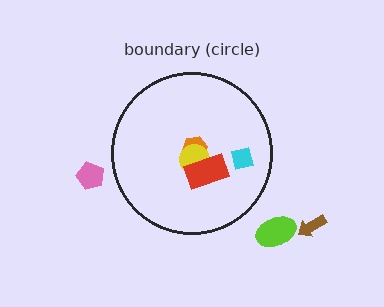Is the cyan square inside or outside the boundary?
Inside.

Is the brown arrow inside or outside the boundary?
Outside.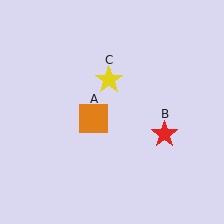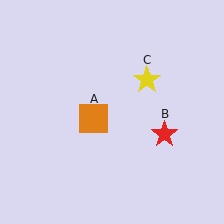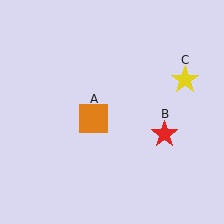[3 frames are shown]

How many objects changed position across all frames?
1 object changed position: yellow star (object C).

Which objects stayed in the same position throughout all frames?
Orange square (object A) and red star (object B) remained stationary.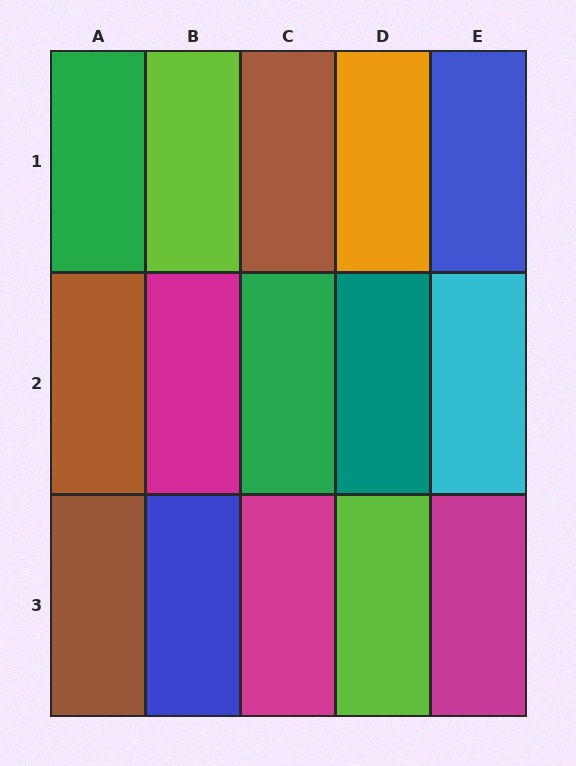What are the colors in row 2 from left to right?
Brown, magenta, green, teal, cyan.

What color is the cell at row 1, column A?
Green.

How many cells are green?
2 cells are green.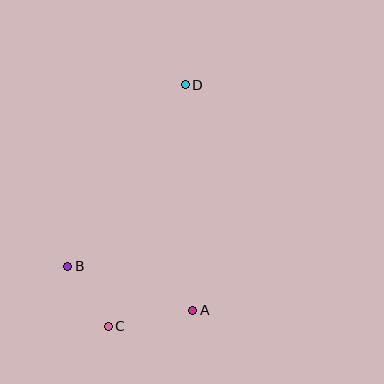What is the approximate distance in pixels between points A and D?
The distance between A and D is approximately 226 pixels.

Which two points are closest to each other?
Points B and C are closest to each other.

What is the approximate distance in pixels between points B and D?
The distance between B and D is approximately 216 pixels.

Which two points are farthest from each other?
Points C and D are farthest from each other.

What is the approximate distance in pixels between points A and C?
The distance between A and C is approximately 86 pixels.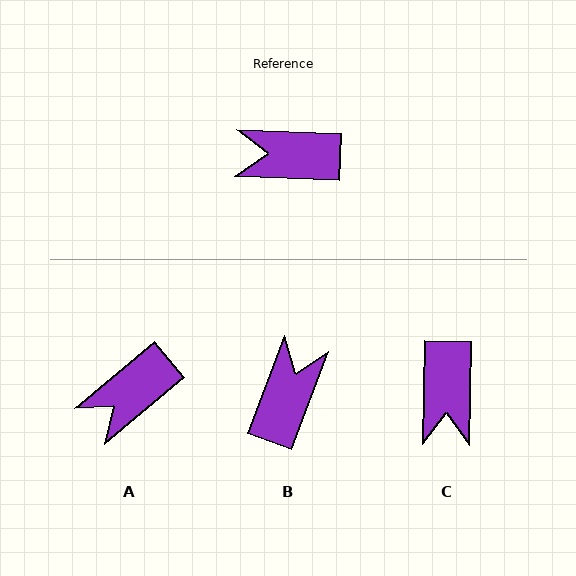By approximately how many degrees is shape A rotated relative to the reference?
Approximately 42 degrees counter-clockwise.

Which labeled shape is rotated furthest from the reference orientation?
B, about 108 degrees away.